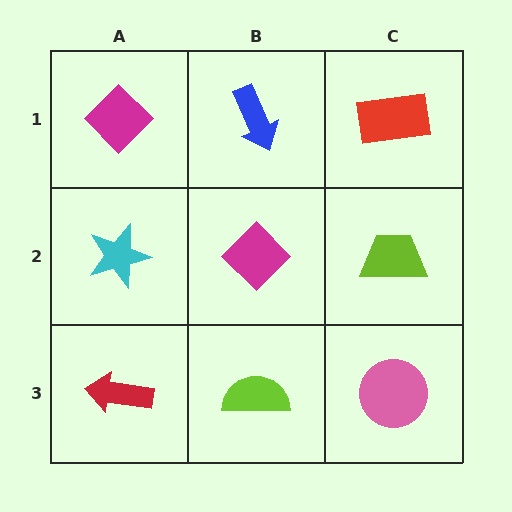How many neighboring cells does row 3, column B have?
3.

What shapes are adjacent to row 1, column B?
A magenta diamond (row 2, column B), a magenta diamond (row 1, column A), a red rectangle (row 1, column C).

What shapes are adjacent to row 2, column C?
A red rectangle (row 1, column C), a pink circle (row 3, column C), a magenta diamond (row 2, column B).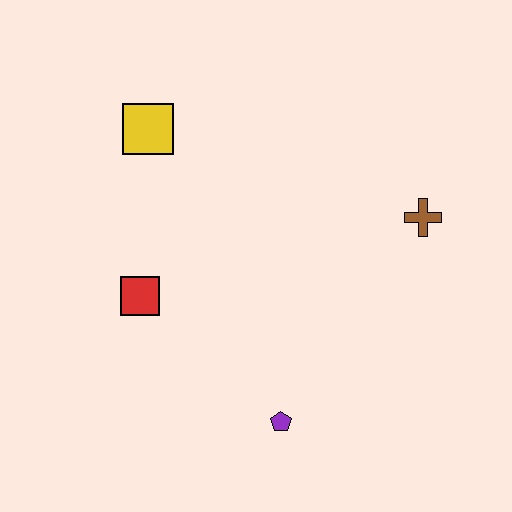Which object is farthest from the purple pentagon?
The yellow square is farthest from the purple pentagon.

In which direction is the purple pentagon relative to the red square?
The purple pentagon is to the right of the red square.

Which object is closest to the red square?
The yellow square is closest to the red square.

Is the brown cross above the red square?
Yes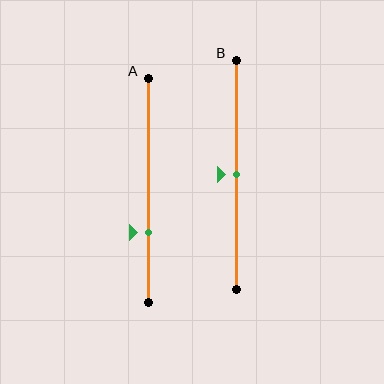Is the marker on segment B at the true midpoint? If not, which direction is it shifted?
Yes, the marker on segment B is at the true midpoint.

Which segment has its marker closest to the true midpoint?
Segment B has its marker closest to the true midpoint.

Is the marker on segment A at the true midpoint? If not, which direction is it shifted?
No, the marker on segment A is shifted downward by about 19% of the segment length.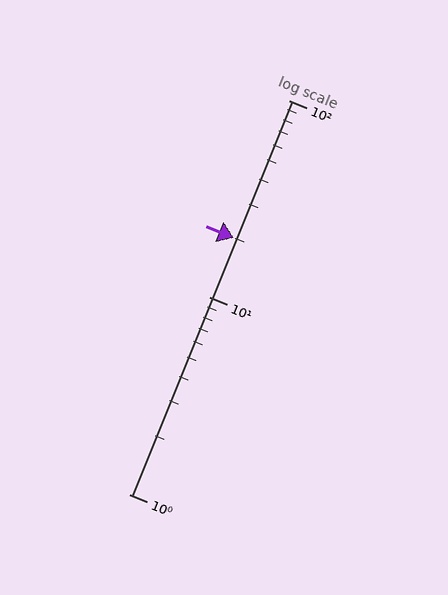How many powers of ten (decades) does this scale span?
The scale spans 2 decades, from 1 to 100.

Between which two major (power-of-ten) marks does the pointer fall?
The pointer is between 10 and 100.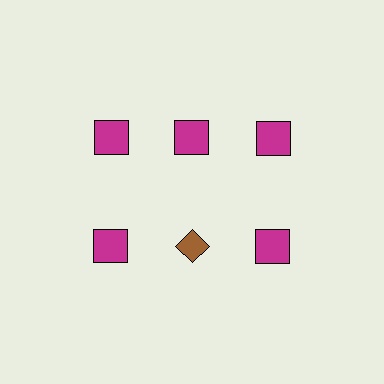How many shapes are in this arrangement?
There are 6 shapes arranged in a grid pattern.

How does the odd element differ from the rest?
It differs in both color (brown instead of magenta) and shape (diamond instead of square).